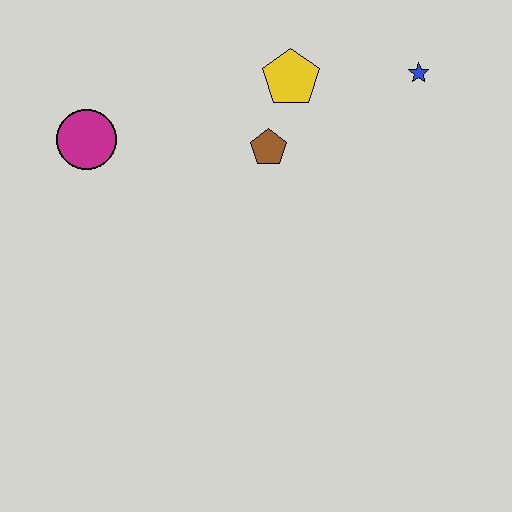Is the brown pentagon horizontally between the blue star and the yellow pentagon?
No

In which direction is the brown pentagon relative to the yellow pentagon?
The brown pentagon is below the yellow pentagon.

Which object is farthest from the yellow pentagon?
The magenta circle is farthest from the yellow pentagon.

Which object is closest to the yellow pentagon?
The brown pentagon is closest to the yellow pentagon.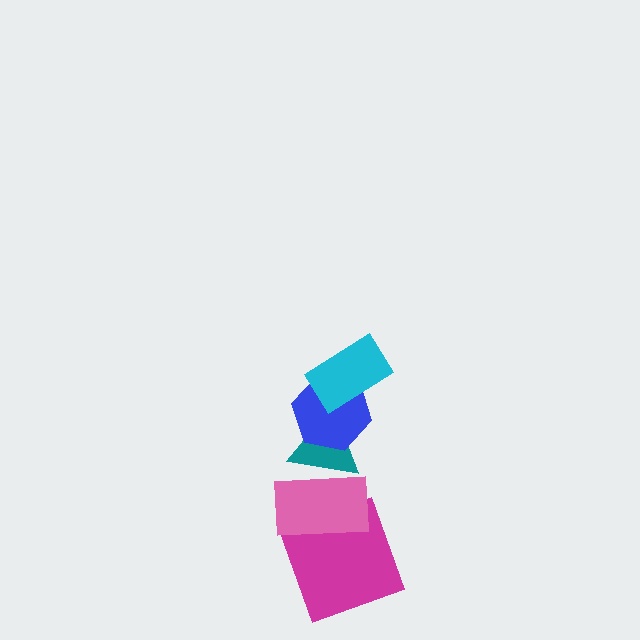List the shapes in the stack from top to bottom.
From top to bottom: the cyan rectangle, the blue hexagon, the teal triangle, the pink rectangle, the magenta square.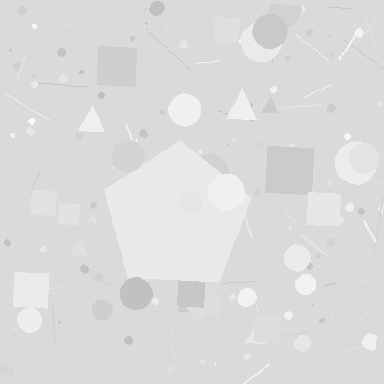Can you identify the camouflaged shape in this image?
The camouflaged shape is a pentagon.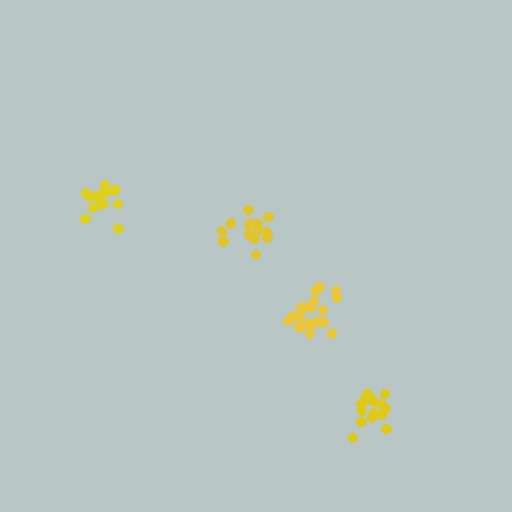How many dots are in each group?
Group 1: 15 dots, Group 2: 20 dots, Group 3: 17 dots, Group 4: 15 dots (67 total).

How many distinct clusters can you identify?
There are 4 distinct clusters.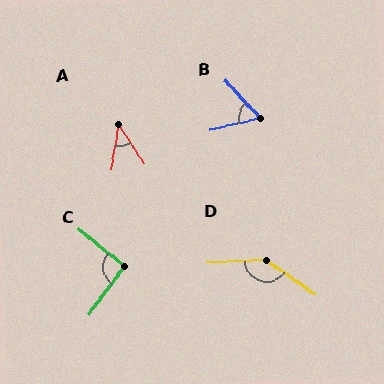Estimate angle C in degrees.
Approximately 93 degrees.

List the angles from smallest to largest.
A (42°), B (61°), C (93°), D (143°).